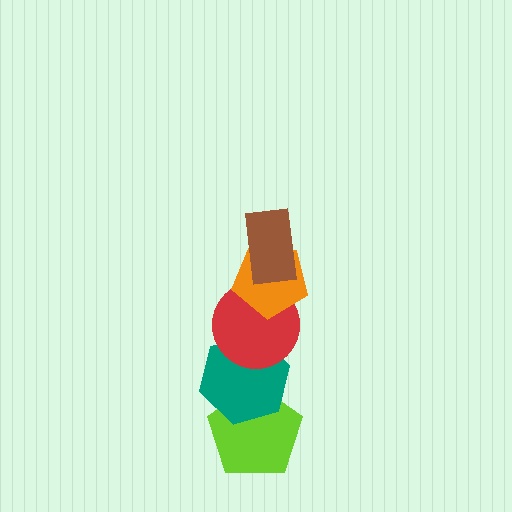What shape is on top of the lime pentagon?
The teal hexagon is on top of the lime pentagon.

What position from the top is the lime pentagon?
The lime pentagon is 5th from the top.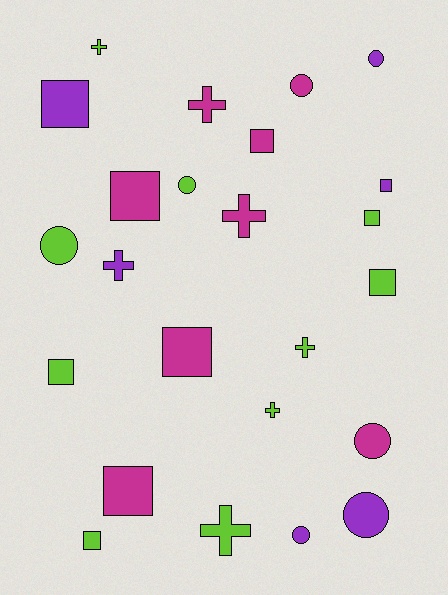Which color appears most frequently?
Lime, with 10 objects.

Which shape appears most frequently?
Square, with 10 objects.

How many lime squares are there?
There are 4 lime squares.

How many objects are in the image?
There are 24 objects.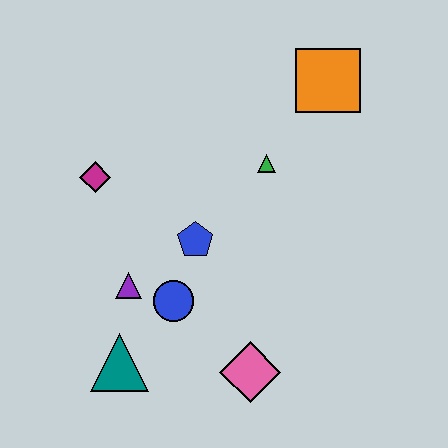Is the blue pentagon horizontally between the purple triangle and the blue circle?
No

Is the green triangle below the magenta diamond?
No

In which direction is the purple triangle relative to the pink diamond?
The purple triangle is to the left of the pink diamond.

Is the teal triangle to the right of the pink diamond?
No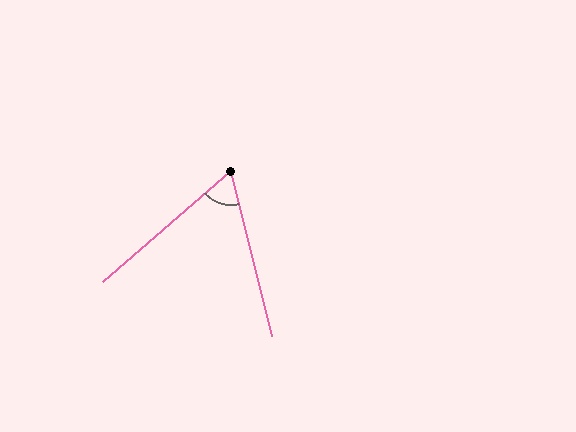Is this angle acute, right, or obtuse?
It is acute.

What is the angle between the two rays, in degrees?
Approximately 63 degrees.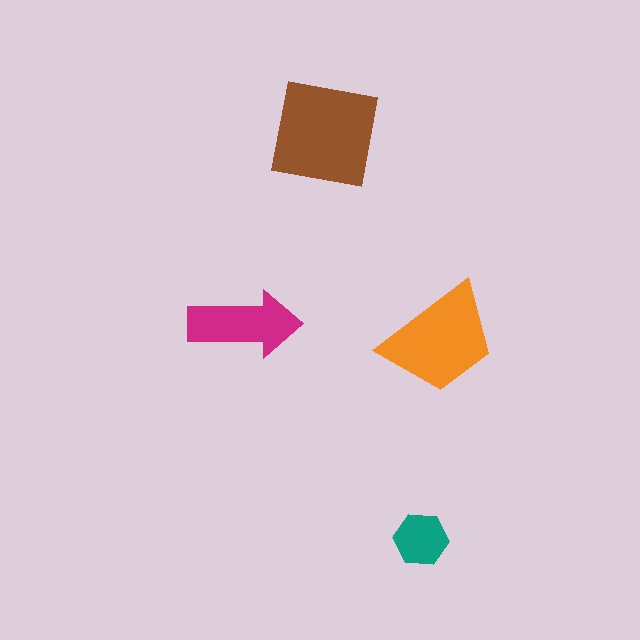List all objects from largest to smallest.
The brown square, the orange trapezoid, the magenta arrow, the teal hexagon.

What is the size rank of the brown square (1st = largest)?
1st.